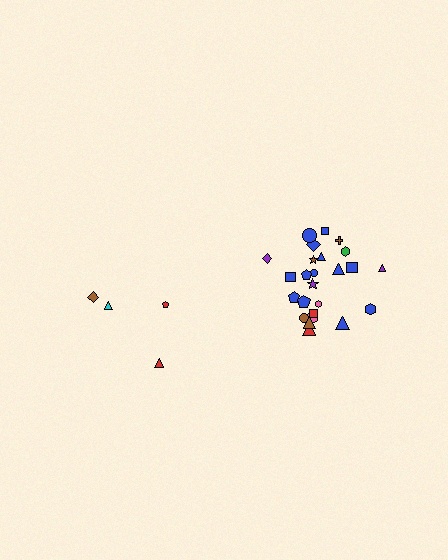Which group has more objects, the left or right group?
The right group.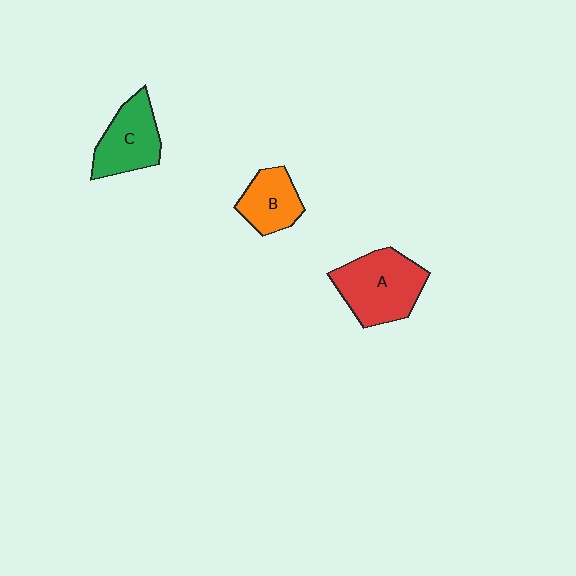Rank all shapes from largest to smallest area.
From largest to smallest: A (red), C (green), B (orange).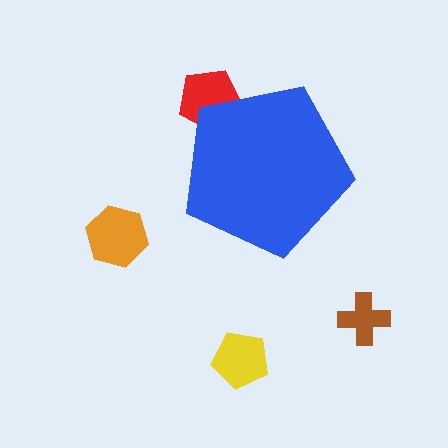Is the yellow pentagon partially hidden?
No, the yellow pentagon is fully visible.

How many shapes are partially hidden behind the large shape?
1 shape is partially hidden.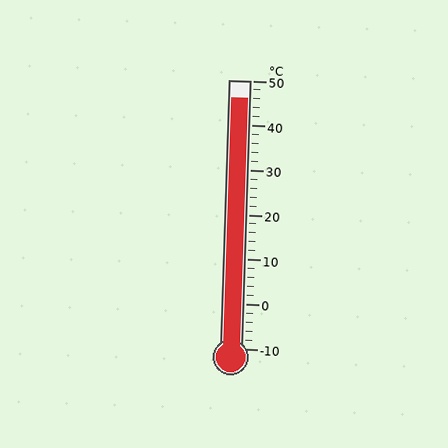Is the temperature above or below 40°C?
The temperature is above 40°C.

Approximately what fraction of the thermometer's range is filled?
The thermometer is filled to approximately 95% of its range.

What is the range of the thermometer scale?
The thermometer scale ranges from -10°C to 50°C.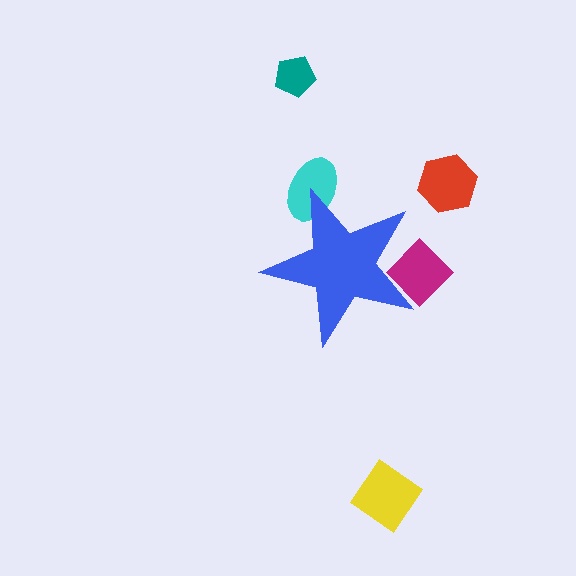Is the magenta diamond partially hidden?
Yes, the magenta diamond is partially hidden behind the blue star.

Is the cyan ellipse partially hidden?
Yes, the cyan ellipse is partially hidden behind the blue star.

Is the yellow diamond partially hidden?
No, the yellow diamond is fully visible.